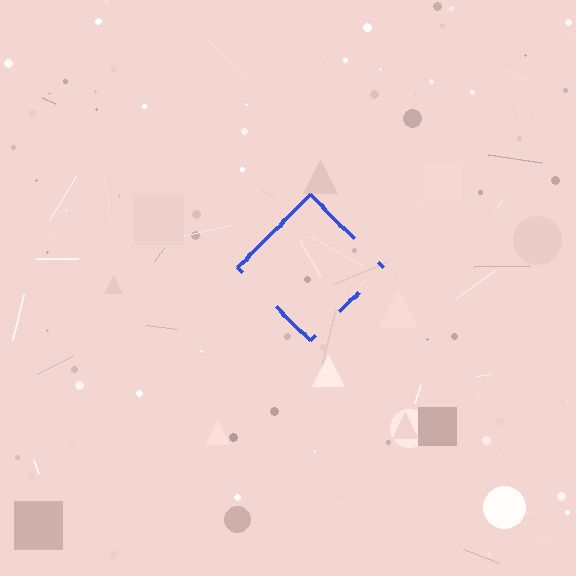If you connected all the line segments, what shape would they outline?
They would outline a diamond.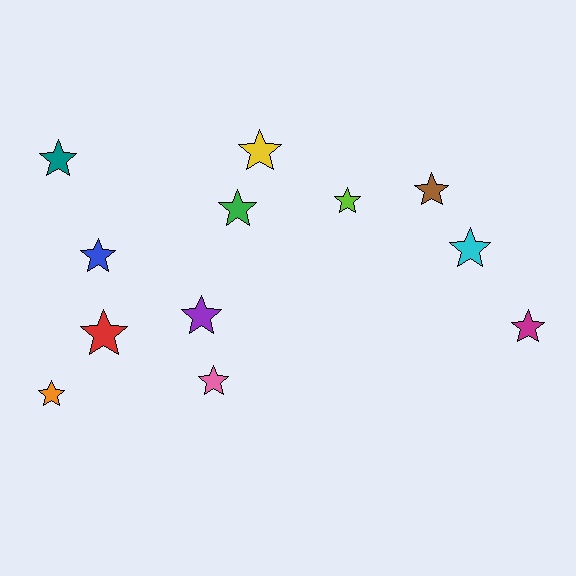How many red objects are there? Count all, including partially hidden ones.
There is 1 red object.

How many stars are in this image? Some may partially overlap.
There are 12 stars.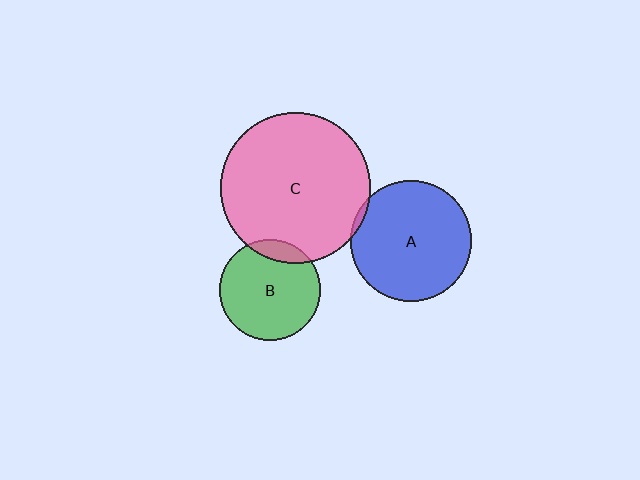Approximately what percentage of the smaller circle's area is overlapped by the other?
Approximately 5%.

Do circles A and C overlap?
Yes.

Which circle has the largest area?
Circle C (pink).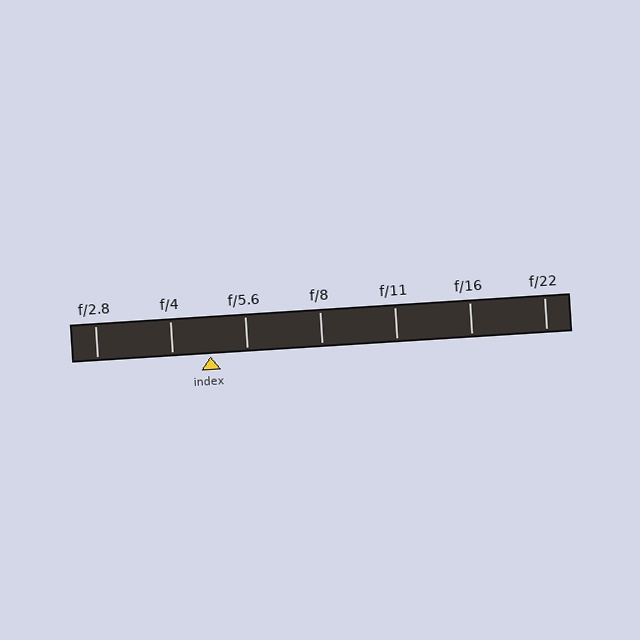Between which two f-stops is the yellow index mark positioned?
The index mark is between f/4 and f/5.6.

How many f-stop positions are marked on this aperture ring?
There are 7 f-stop positions marked.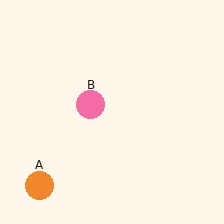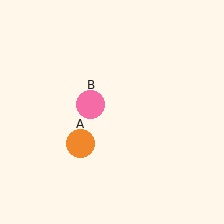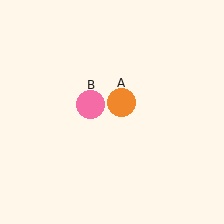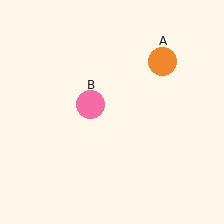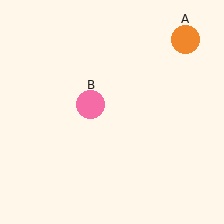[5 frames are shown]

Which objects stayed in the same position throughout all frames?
Pink circle (object B) remained stationary.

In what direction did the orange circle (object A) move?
The orange circle (object A) moved up and to the right.